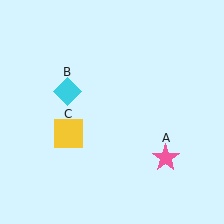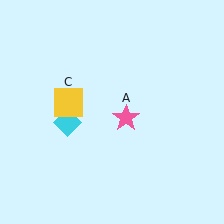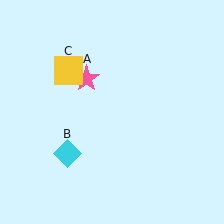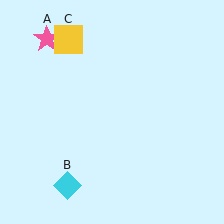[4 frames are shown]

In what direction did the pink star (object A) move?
The pink star (object A) moved up and to the left.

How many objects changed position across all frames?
3 objects changed position: pink star (object A), cyan diamond (object B), yellow square (object C).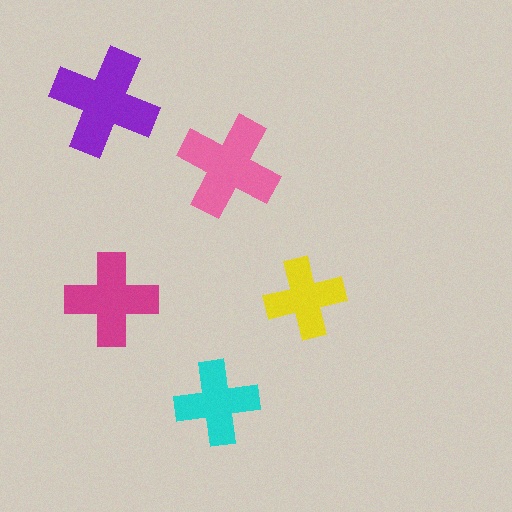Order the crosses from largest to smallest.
the purple one, the pink one, the magenta one, the cyan one, the yellow one.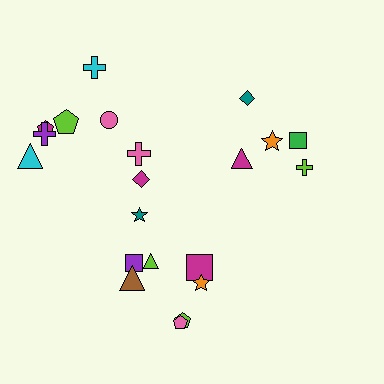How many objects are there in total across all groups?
There are 21 objects.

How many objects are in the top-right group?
There are 5 objects.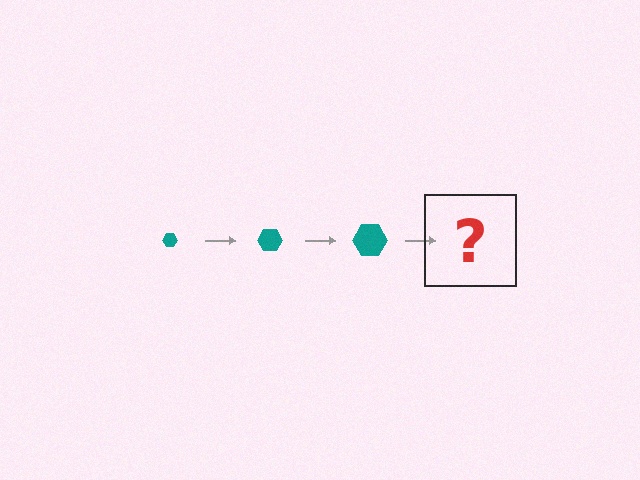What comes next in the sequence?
The next element should be a teal hexagon, larger than the previous one.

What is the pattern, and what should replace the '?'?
The pattern is that the hexagon gets progressively larger each step. The '?' should be a teal hexagon, larger than the previous one.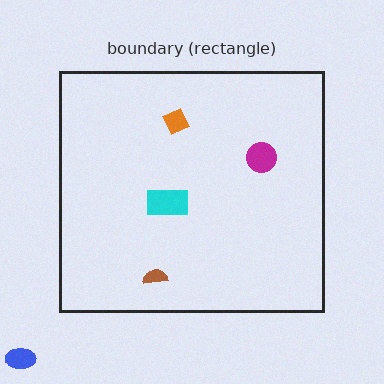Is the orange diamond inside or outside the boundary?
Inside.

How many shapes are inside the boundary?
4 inside, 1 outside.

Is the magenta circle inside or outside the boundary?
Inside.